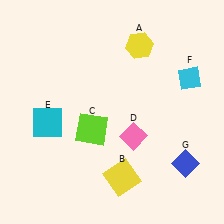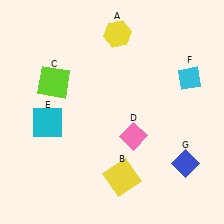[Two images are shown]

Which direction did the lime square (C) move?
The lime square (C) moved up.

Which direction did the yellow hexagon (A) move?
The yellow hexagon (A) moved left.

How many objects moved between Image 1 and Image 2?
2 objects moved between the two images.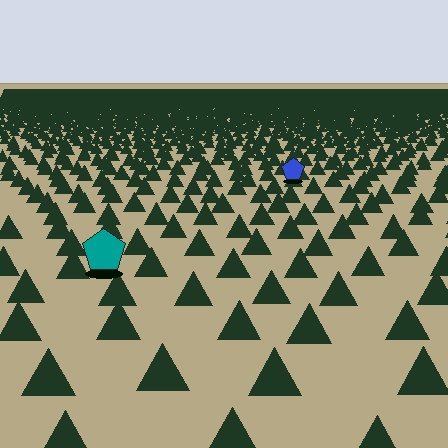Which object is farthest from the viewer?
The blue pentagon is farthest from the viewer. It appears smaller and the ground texture around it is denser.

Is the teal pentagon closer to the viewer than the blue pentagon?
Yes. The teal pentagon is closer — you can tell from the texture gradient: the ground texture is coarser near it.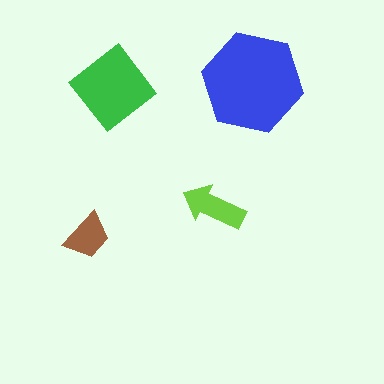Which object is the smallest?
The brown trapezoid.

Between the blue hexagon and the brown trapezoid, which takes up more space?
The blue hexagon.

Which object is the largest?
The blue hexagon.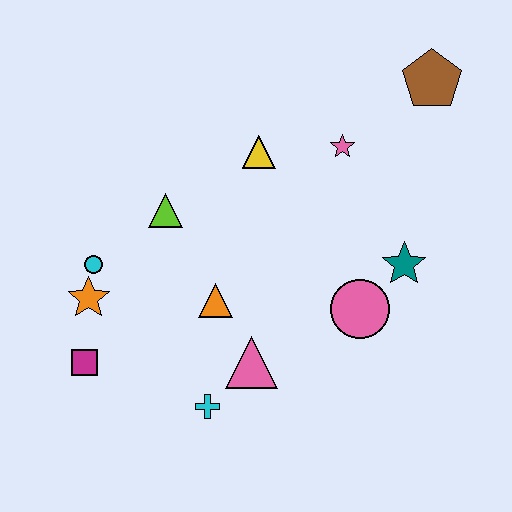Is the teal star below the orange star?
No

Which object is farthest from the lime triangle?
The brown pentagon is farthest from the lime triangle.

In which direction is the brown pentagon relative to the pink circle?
The brown pentagon is above the pink circle.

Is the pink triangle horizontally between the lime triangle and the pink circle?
Yes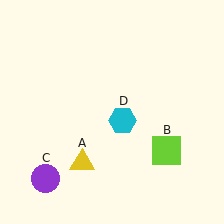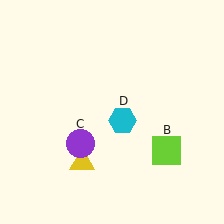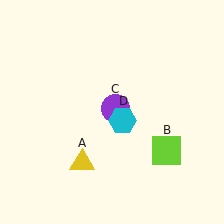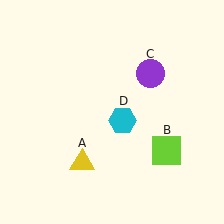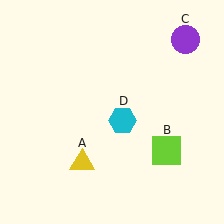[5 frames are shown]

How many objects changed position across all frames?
1 object changed position: purple circle (object C).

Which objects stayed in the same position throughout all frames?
Yellow triangle (object A) and lime square (object B) and cyan hexagon (object D) remained stationary.